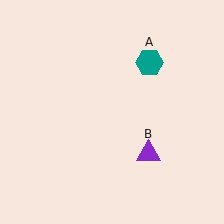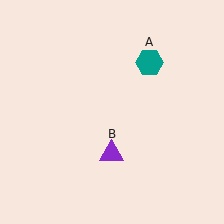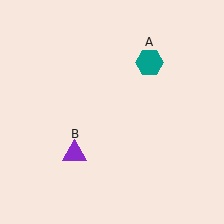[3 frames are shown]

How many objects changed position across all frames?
1 object changed position: purple triangle (object B).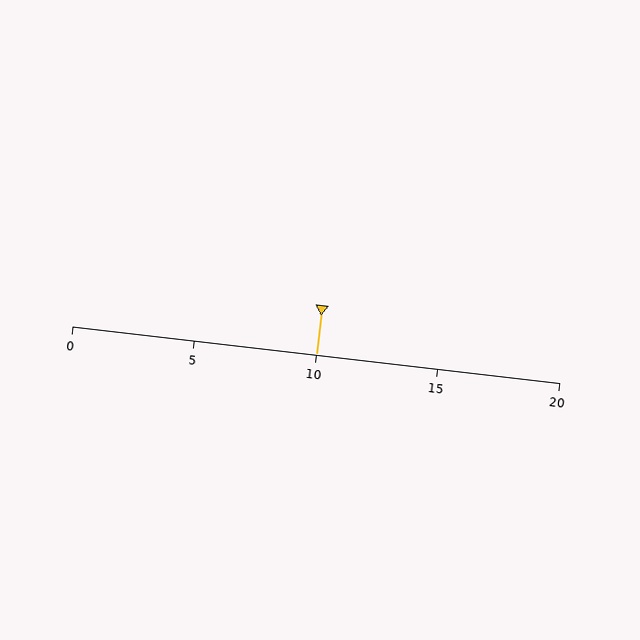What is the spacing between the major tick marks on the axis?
The major ticks are spaced 5 apart.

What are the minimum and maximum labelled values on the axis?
The axis runs from 0 to 20.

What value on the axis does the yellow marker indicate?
The marker indicates approximately 10.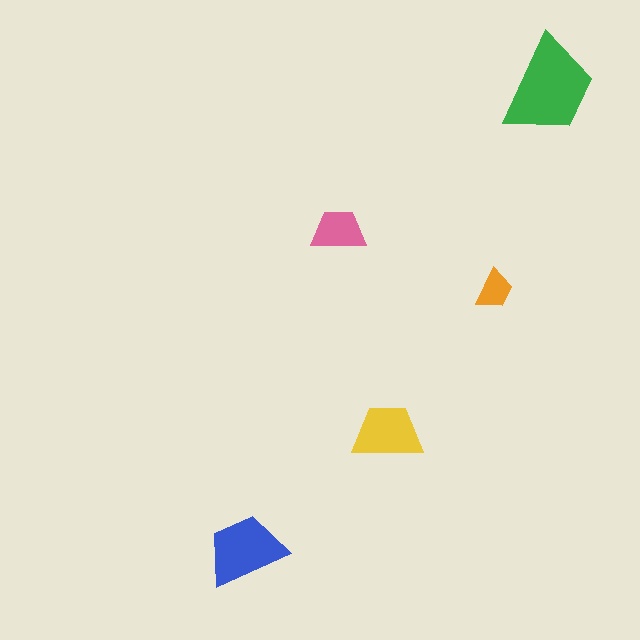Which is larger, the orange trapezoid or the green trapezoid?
The green one.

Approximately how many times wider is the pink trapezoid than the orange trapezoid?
About 1.5 times wider.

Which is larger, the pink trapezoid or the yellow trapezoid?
The yellow one.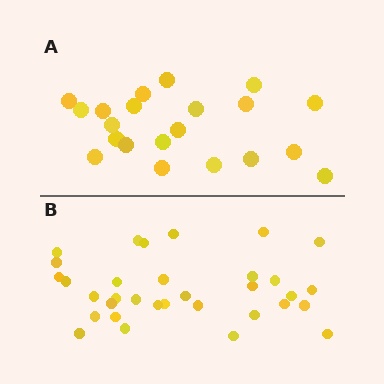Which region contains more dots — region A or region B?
Region B (the bottom region) has more dots.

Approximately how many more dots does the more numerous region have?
Region B has roughly 12 or so more dots than region A.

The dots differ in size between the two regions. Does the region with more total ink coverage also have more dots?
No. Region A has more total ink coverage because its dots are larger, but region B actually contains more individual dots. Total area can be misleading — the number of items is what matters here.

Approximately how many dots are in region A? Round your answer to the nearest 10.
About 20 dots. (The exact count is 21, which rounds to 20.)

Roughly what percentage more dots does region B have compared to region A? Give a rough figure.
About 55% more.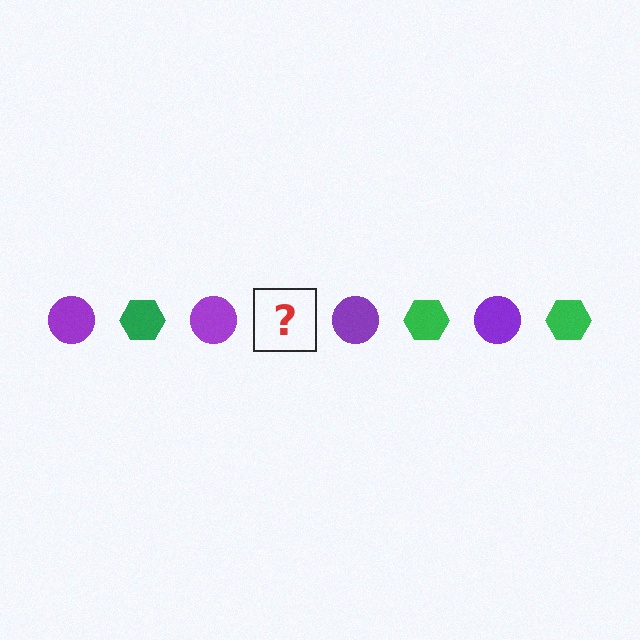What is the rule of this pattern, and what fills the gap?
The rule is that the pattern alternates between purple circle and green hexagon. The gap should be filled with a green hexagon.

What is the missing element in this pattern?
The missing element is a green hexagon.